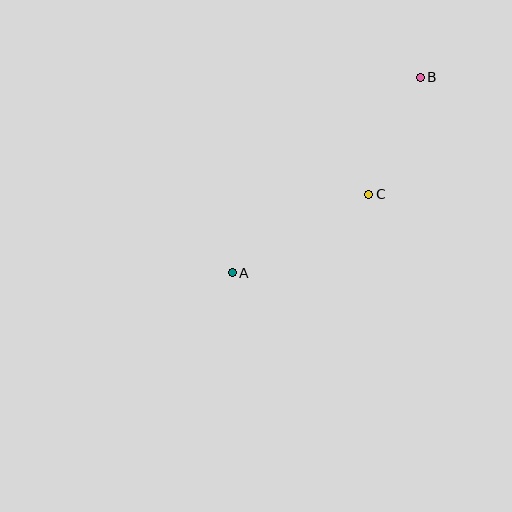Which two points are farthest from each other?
Points A and B are farthest from each other.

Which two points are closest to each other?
Points B and C are closest to each other.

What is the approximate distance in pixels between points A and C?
The distance between A and C is approximately 157 pixels.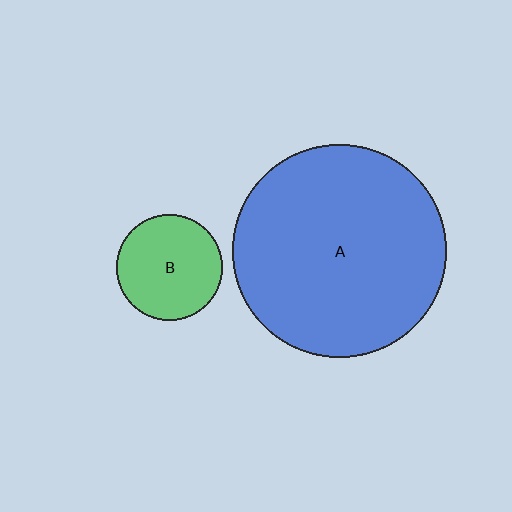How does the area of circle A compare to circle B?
Approximately 4.1 times.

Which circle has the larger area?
Circle A (blue).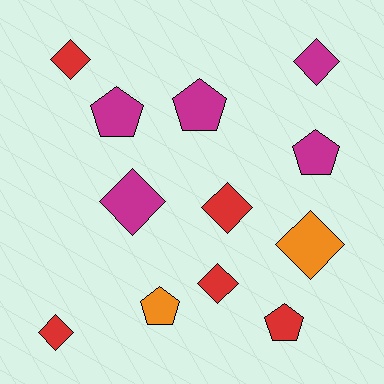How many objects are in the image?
There are 12 objects.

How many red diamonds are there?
There are 4 red diamonds.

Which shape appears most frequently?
Diamond, with 7 objects.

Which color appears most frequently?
Red, with 5 objects.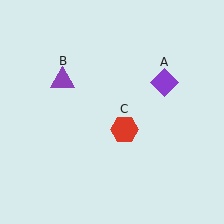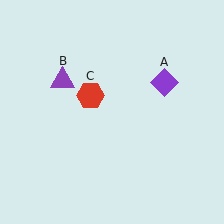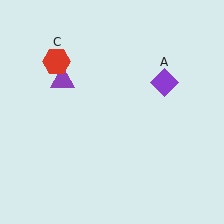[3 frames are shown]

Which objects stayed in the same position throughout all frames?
Purple diamond (object A) and purple triangle (object B) remained stationary.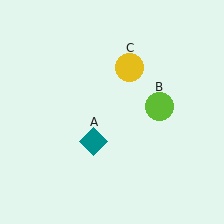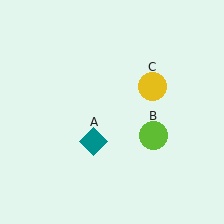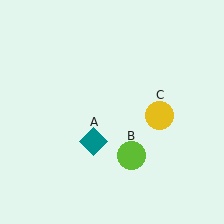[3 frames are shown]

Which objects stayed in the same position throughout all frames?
Teal diamond (object A) remained stationary.